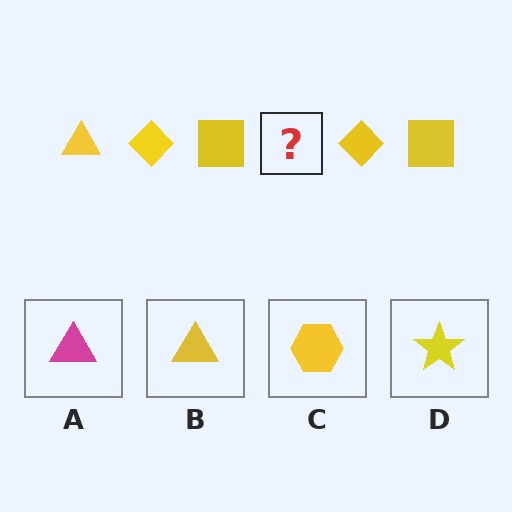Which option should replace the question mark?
Option B.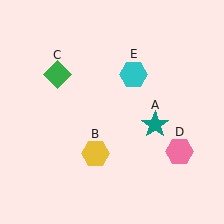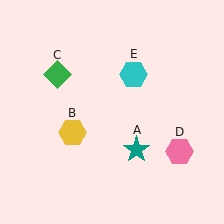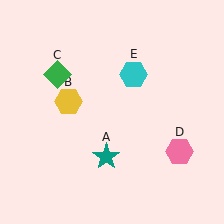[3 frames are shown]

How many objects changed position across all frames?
2 objects changed position: teal star (object A), yellow hexagon (object B).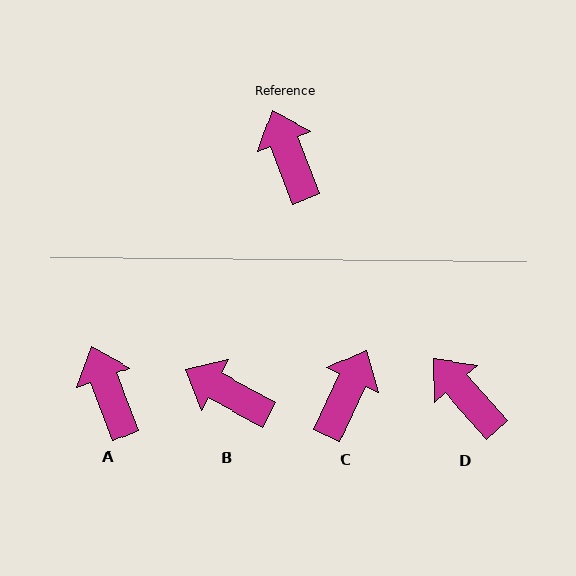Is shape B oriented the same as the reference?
No, it is off by about 41 degrees.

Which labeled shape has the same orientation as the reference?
A.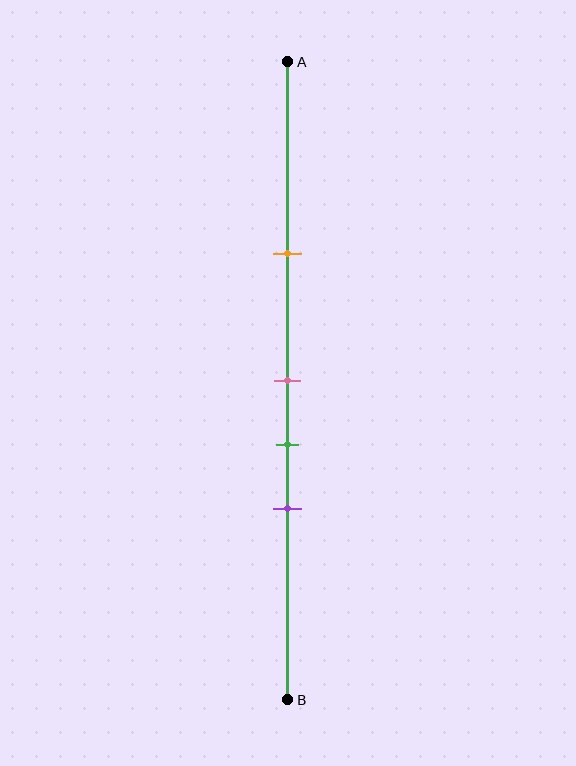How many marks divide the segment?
There are 4 marks dividing the segment.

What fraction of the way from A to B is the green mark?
The green mark is approximately 60% (0.6) of the way from A to B.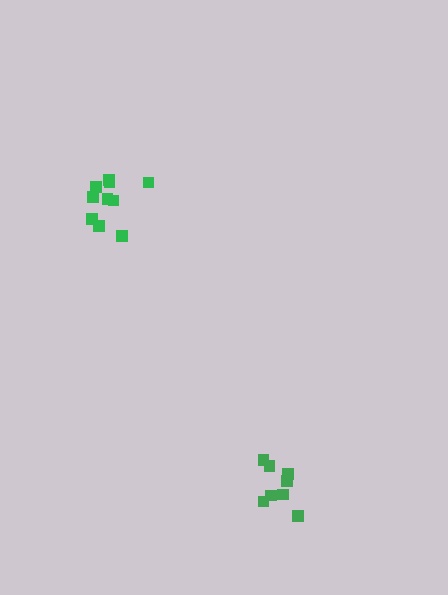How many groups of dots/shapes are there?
There are 2 groups.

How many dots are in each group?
Group 1: 8 dots, Group 2: 10 dots (18 total).